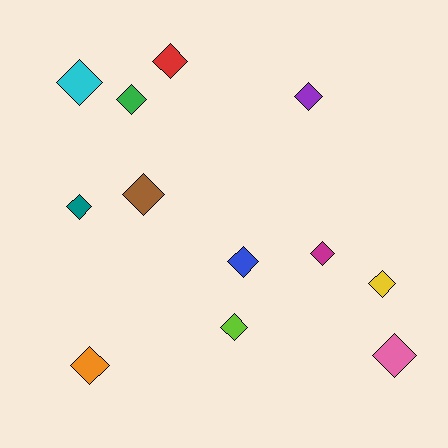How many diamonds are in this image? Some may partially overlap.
There are 12 diamonds.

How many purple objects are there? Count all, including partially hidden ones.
There is 1 purple object.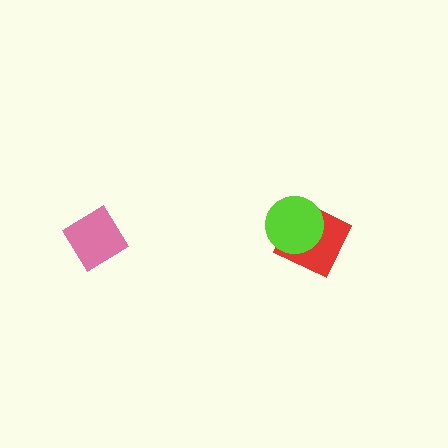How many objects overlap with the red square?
1 object overlaps with the red square.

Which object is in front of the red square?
The lime circle is in front of the red square.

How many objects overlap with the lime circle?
1 object overlaps with the lime circle.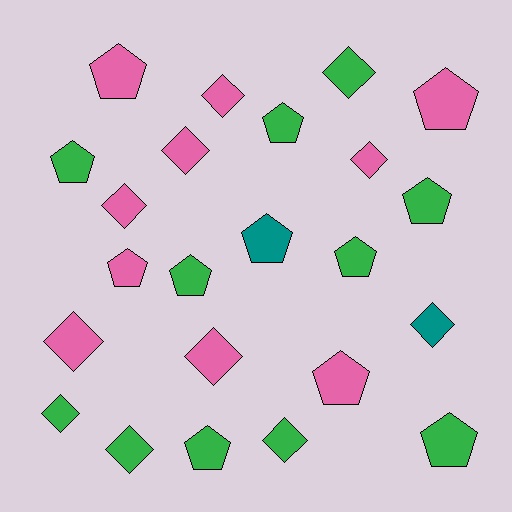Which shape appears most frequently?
Pentagon, with 12 objects.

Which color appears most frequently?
Green, with 11 objects.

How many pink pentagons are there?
There are 4 pink pentagons.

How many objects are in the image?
There are 23 objects.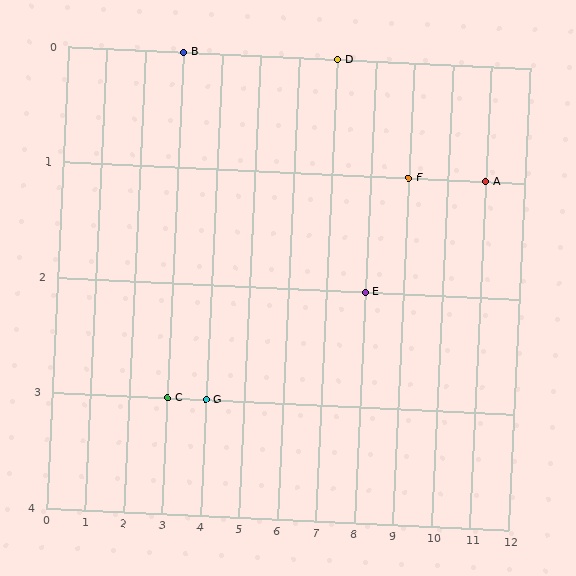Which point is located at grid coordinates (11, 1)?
Point A is at (11, 1).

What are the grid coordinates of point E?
Point E is at grid coordinates (8, 2).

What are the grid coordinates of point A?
Point A is at grid coordinates (11, 1).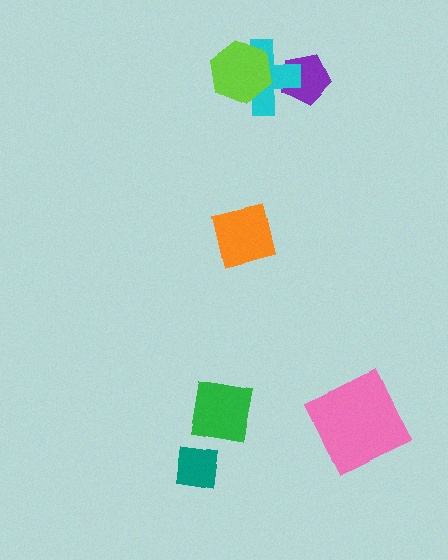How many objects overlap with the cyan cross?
2 objects overlap with the cyan cross.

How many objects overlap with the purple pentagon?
1 object overlaps with the purple pentagon.